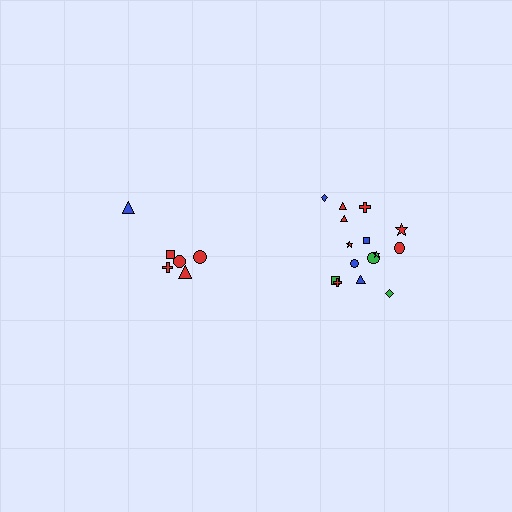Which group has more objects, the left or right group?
The right group.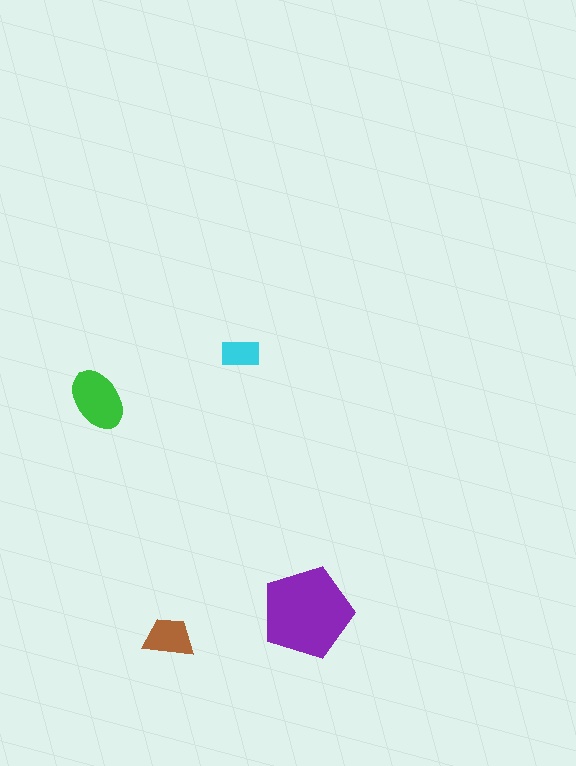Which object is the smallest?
The cyan rectangle.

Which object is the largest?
The purple pentagon.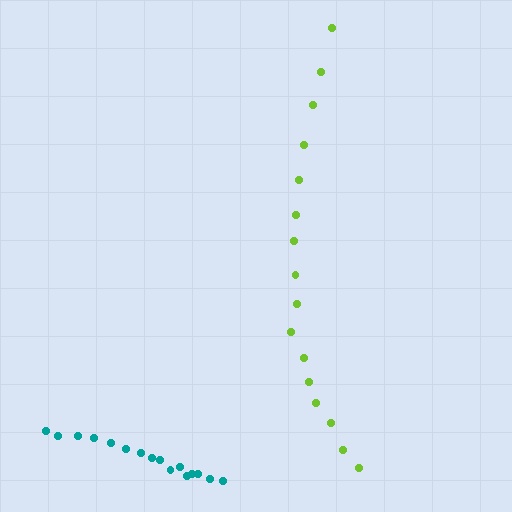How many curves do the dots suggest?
There are 2 distinct paths.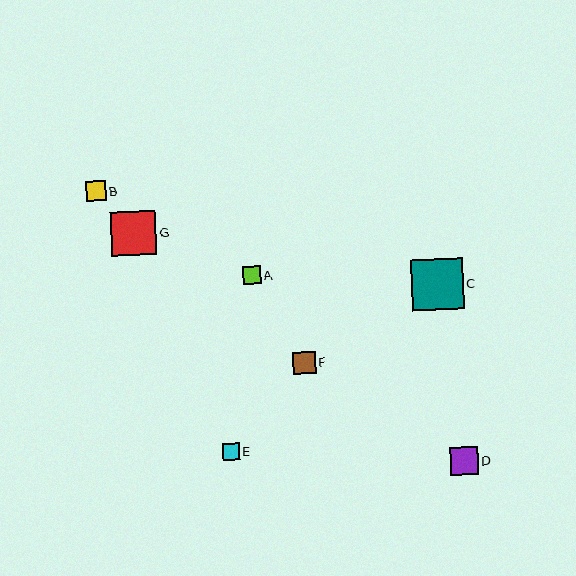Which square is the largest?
Square C is the largest with a size of approximately 51 pixels.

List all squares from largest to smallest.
From largest to smallest: C, G, D, F, B, A, E.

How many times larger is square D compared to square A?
Square D is approximately 1.6 times the size of square A.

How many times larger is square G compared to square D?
Square G is approximately 1.6 times the size of square D.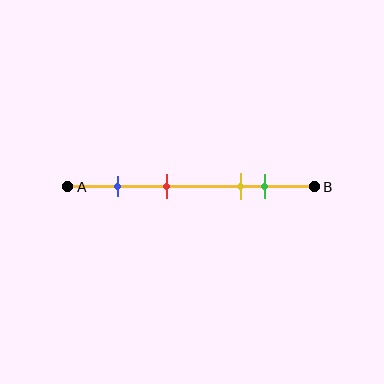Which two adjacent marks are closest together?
The yellow and green marks are the closest adjacent pair.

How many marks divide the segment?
There are 4 marks dividing the segment.